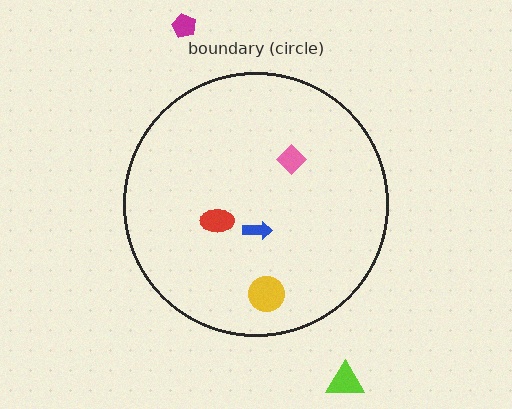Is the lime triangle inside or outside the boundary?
Outside.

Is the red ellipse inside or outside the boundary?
Inside.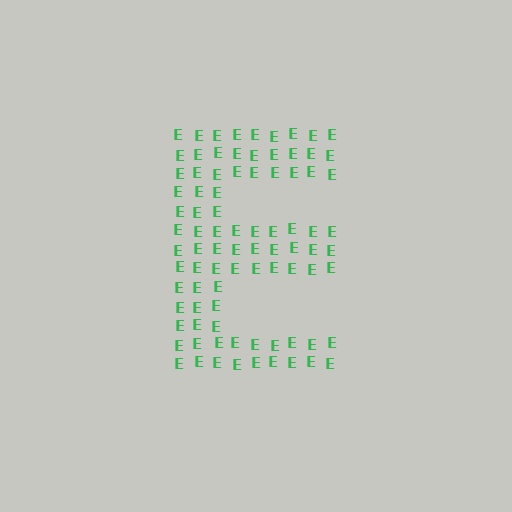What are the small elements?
The small elements are letter E's.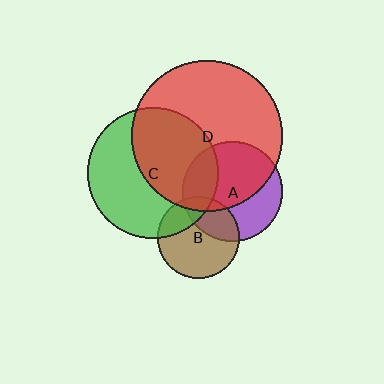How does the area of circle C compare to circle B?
Approximately 2.6 times.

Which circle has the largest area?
Circle D (red).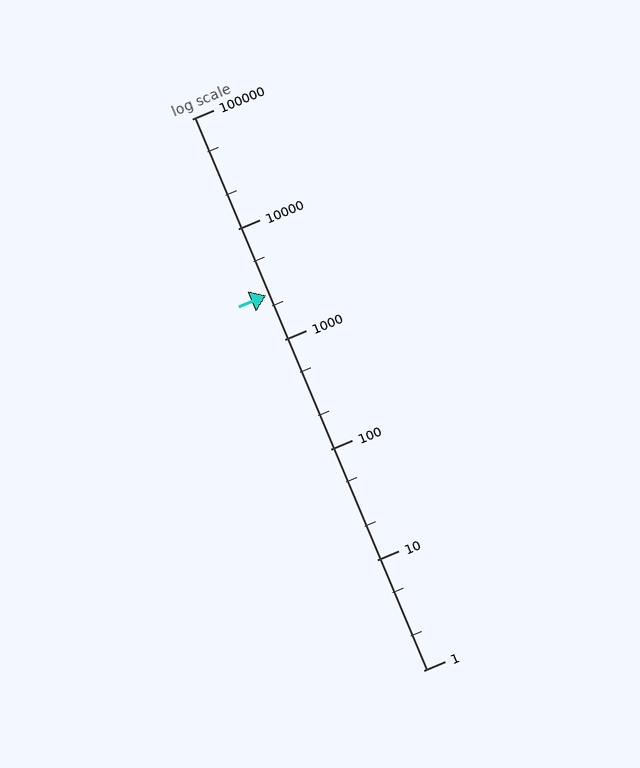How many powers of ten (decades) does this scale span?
The scale spans 5 decades, from 1 to 100000.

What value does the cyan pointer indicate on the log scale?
The pointer indicates approximately 2500.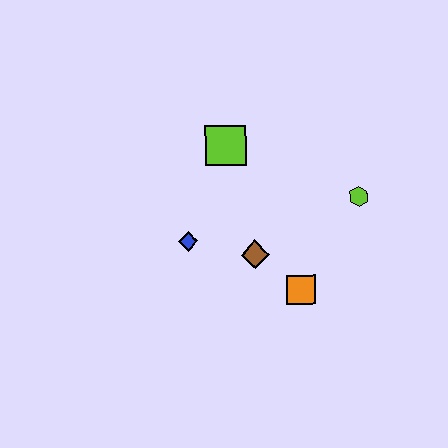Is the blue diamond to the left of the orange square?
Yes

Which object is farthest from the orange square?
The lime square is farthest from the orange square.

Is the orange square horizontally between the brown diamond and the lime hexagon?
Yes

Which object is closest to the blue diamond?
The brown diamond is closest to the blue diamond.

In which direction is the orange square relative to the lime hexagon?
The orange square is below the lime hexagon.